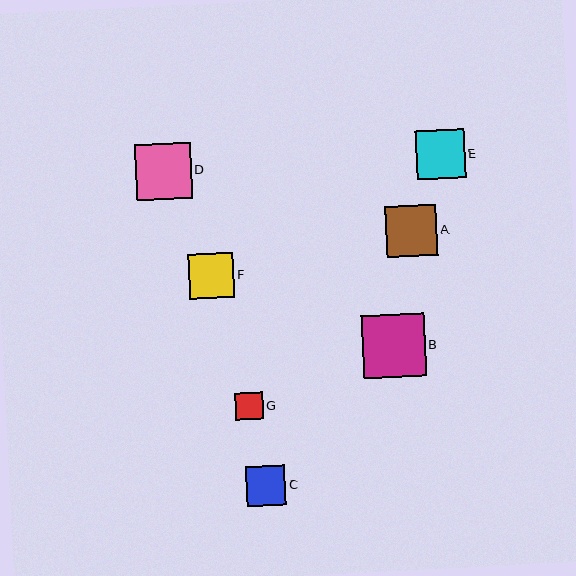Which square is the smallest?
Square G is the smallest with a size of approximately 27 pixels.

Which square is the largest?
Square B is the largest with a size of approximately 63 pixels.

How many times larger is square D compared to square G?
Square D is approximately 2.0 times the size of square G.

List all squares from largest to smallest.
From largest to smallest: B, D, A, E, F, C, G.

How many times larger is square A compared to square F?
Square A is approximately 1.1 times the size of square F.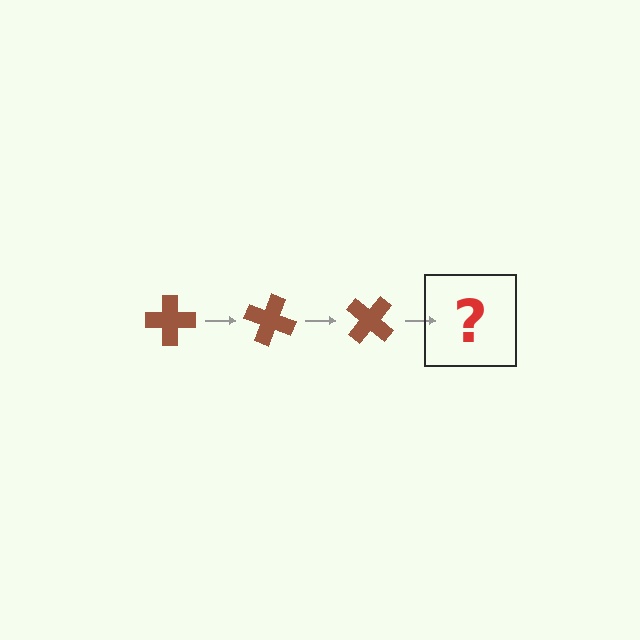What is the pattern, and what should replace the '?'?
The pattern is that the cross rotates 20 degrees each step. The '?' should be a brown cross rotated 60 degrees.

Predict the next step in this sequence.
The next step is a brown cross rotated 60 degrees.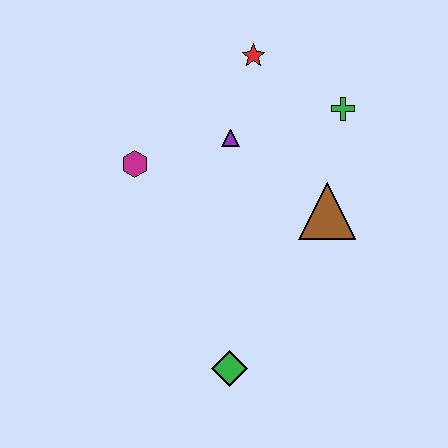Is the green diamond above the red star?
No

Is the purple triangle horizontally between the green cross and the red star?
No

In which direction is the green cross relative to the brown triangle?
The green cross is above the brown triangle.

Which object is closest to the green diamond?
The brown triangle is closest to the green diamond.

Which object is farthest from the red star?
The green diamond is farthest from the red star.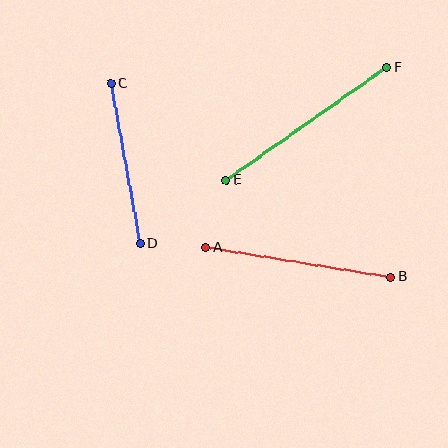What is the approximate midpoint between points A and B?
The midpoint is at approximately (298, 262) pixels.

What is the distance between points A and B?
The distance is approximately 188 pixels.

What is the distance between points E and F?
The distance is approximately 196 pixels.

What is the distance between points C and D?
The distance is approximately 163 pixels.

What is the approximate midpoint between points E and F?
The midpoint is at approximately (307, 124) pixels.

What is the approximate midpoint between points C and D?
The midpoint is at approximately (125, 163) pixels.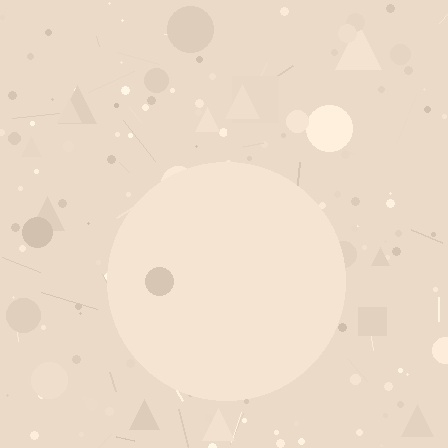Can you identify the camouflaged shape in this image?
The camouflaged shape is a circle.